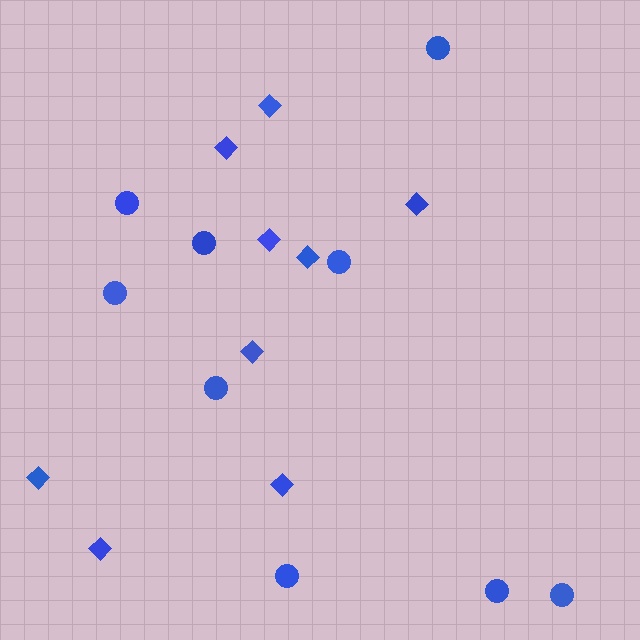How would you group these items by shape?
There are 2 groups: one group of diamonds (9) and one group of circles (9).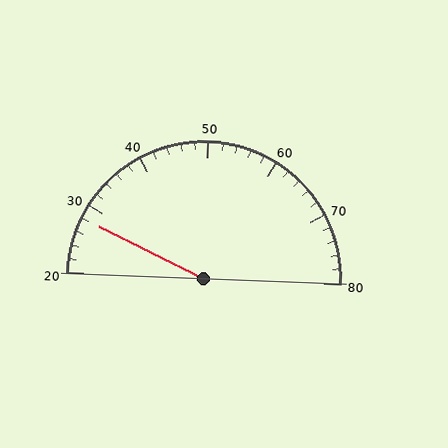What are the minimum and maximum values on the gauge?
The gauge ranges from 20 to 80.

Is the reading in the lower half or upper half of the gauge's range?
The reading is in the lower half of the range (20 to 80).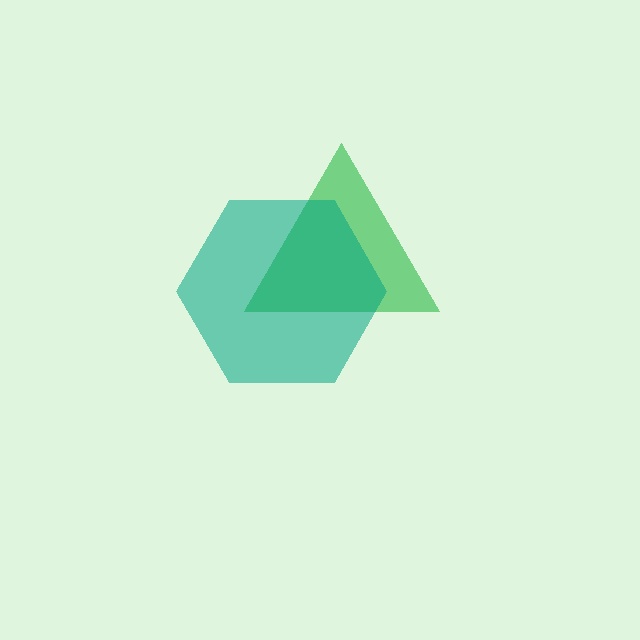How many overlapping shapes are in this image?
There are 2 overlapping shapes in the image.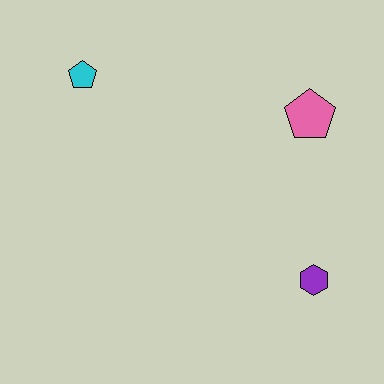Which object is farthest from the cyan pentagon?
The purple hexagon is farthest from the cyan pentagon.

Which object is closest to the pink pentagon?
The purple hexagon is closest to the pink pentagon.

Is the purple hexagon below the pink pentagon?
Yes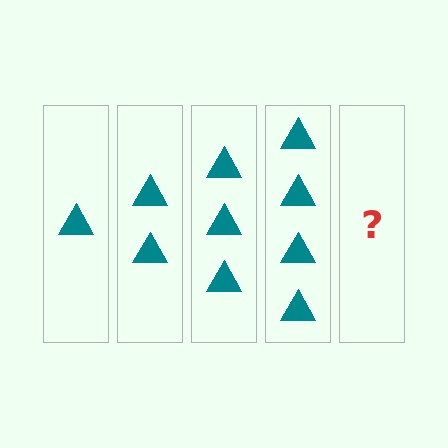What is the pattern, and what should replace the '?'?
The pattern is that each step adds one more triangle. The '?' should be 5 triangles.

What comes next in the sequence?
The next element should be 5 triangles.